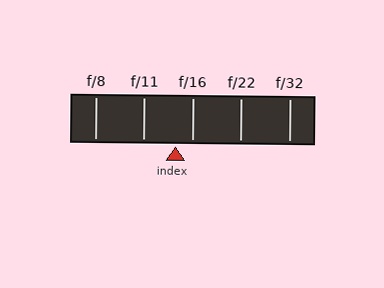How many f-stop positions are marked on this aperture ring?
There are 5 f-stop positions marked.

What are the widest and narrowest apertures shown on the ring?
The widest aperture shown is f/8 and the narrowest is f/32.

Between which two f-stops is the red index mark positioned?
The index mark is between f/11 and f/16.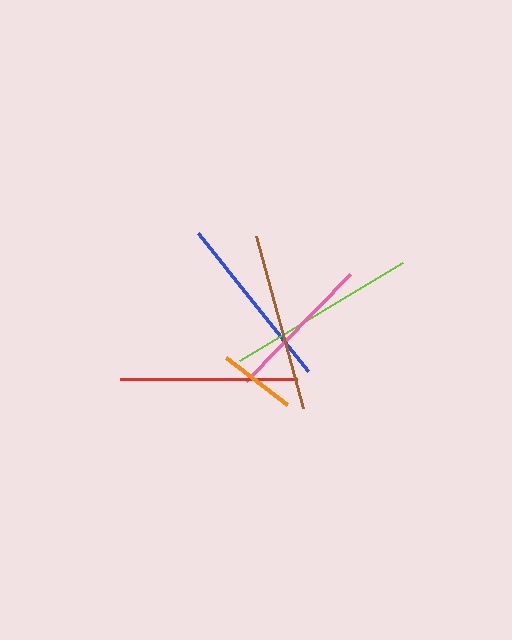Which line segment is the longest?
The lime line is the longest at approximately 191 pixels.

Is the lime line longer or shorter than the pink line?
The lime line is longer than the pink line.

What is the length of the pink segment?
The pink segment is approximately 150 pixels long.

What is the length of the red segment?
The red segment is approximately 178 pixels long.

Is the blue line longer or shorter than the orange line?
The blue line is longer than the orange line.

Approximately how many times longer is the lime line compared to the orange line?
The lime line is approximately 2.5 times the length of the orange line.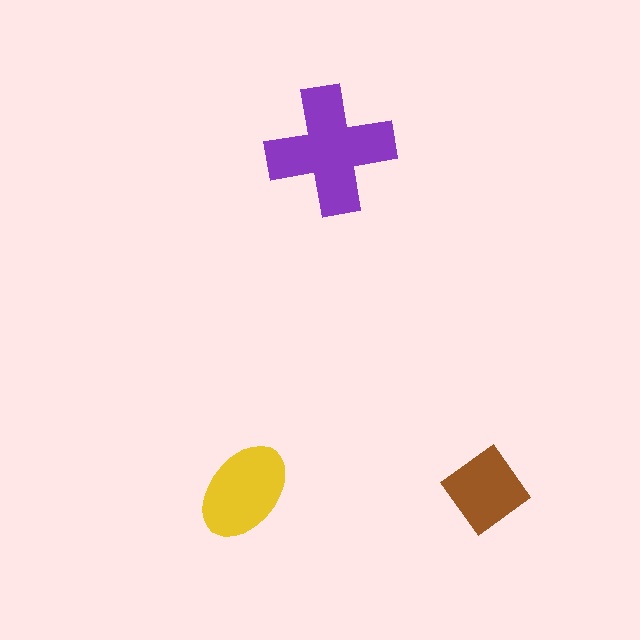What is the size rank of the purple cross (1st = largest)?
1st.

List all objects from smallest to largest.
The brown diamond, the yellow ellipse, the purple cross.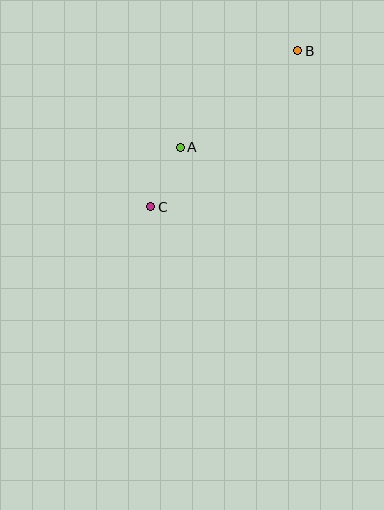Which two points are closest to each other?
Points A and C are closest to each other.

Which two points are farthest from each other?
Points B and C are farthest from each other.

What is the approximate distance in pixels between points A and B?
The distance between A and B is approximately 152 pixels.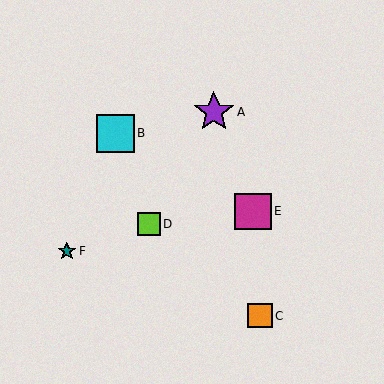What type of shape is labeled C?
Shape C is an orange square.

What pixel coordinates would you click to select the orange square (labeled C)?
Click at (260, 316) to select the orange square C.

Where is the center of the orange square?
The center of the orange square is at (260, 316).